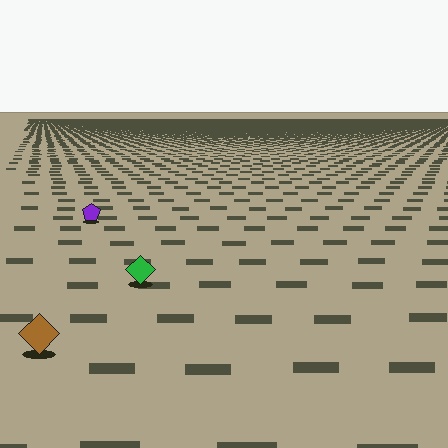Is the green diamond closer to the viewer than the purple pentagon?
Yes. The green diamond is closer — you can tell from the texture gradient: the ground texture is coarser near it.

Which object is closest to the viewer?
The brown diamond is closest. The texture marks near it are larger and more spread out.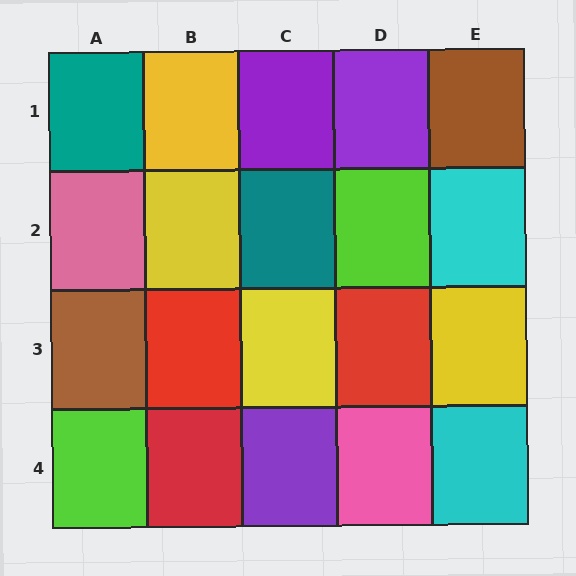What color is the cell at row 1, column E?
Brown.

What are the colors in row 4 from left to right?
Lime, red, purple, pink, cyan.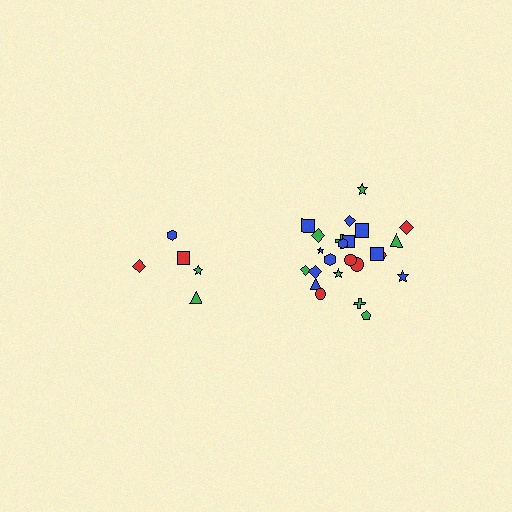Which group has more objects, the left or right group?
The right group.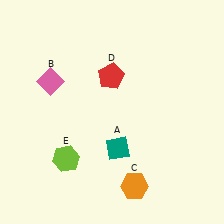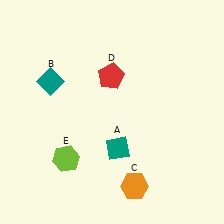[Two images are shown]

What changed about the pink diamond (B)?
In Image 1, B is pink. In Image 2, it changed to teal.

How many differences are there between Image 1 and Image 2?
There is 1 difference between the two images.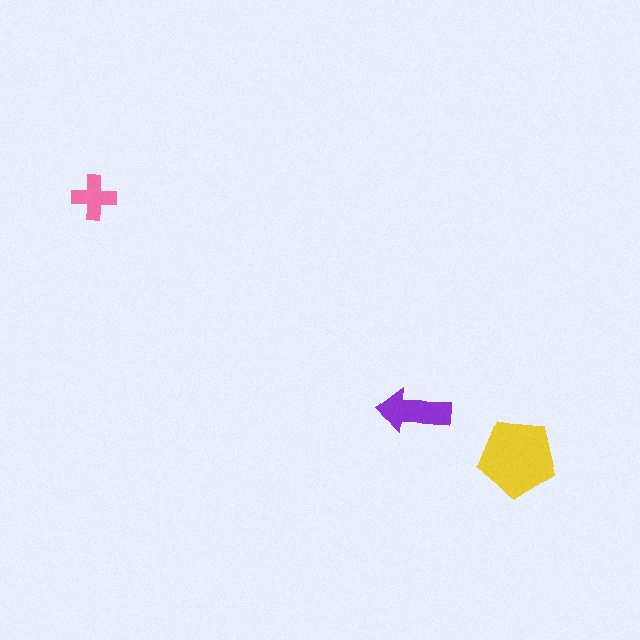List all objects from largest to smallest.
The yellow pentagon, the purple arrow, the pink cross.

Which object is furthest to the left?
The pink cross is leftmost.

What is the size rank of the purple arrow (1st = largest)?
2nd.